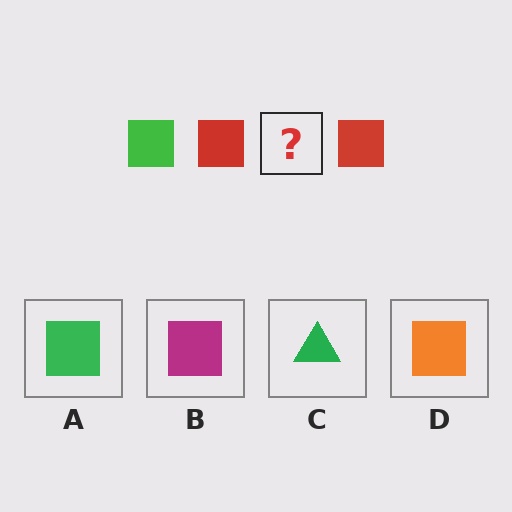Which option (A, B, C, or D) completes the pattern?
A.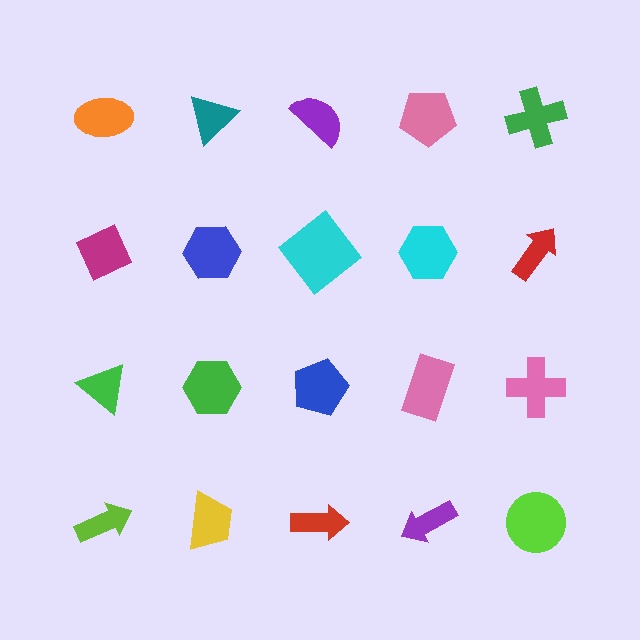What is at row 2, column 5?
A red arrow.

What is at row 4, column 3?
A red arrow.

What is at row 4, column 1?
A lime arrow.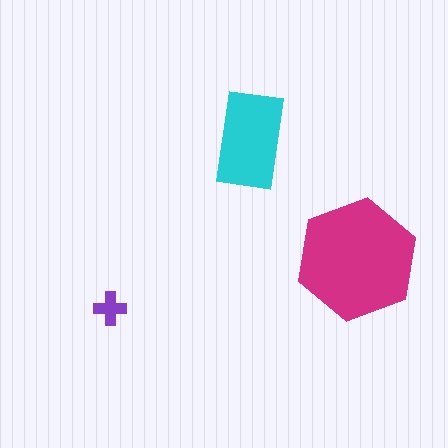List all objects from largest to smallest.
The magenta hexagon, the cyan rectangle, the purple cross.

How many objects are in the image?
There are 3 objects in the image.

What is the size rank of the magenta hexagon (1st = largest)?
1st.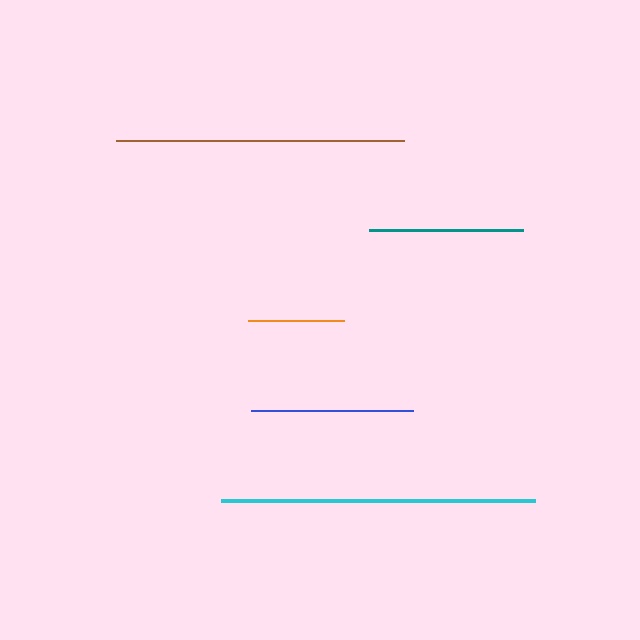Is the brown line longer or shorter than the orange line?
The brown line is longer than the orange line.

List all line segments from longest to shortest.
From longest to shortest: cyan, brown, blue, teal, orange.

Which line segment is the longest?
The cyan line is the longest at approximately 314 pixels.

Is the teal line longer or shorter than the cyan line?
The cyan line is longer than the teal line.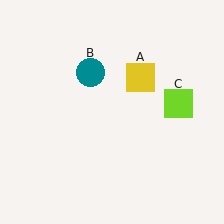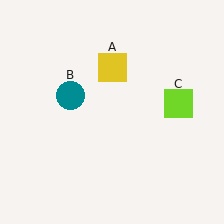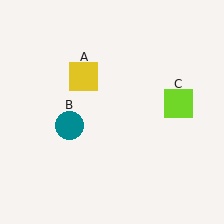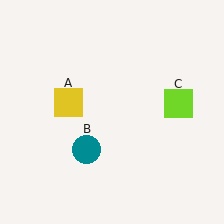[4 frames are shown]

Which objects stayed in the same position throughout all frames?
Lime square (object C) remained stationary.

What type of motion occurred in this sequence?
The yellow square (object A), teal circle (object B) rotated counterclockwise around the center of the scene.